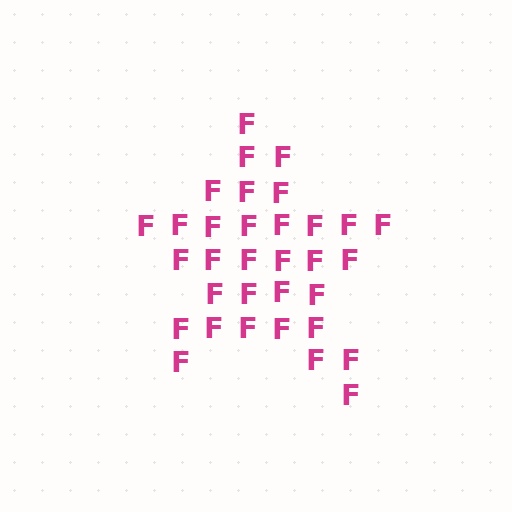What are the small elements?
The small elements are letter F's.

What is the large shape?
The large shape is a star.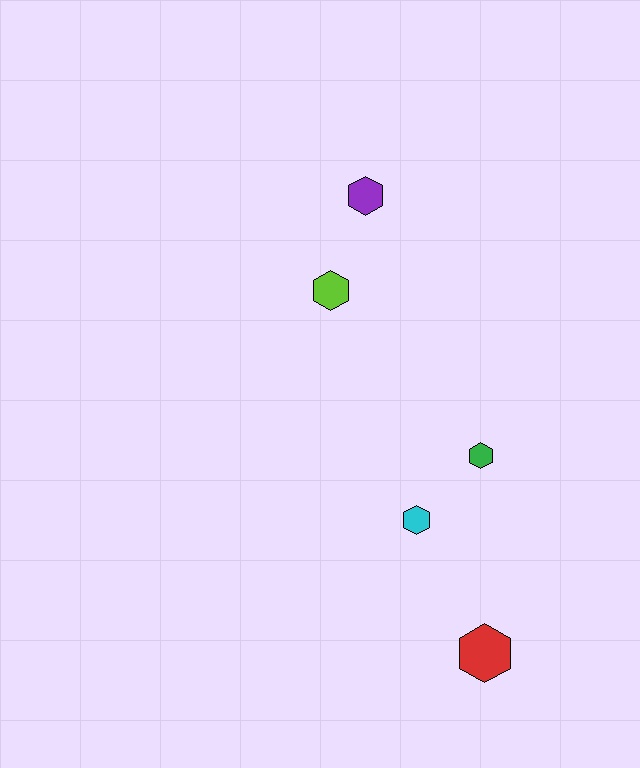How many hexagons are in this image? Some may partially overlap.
There are 5 hexagons.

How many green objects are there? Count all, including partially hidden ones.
There is 1 green object.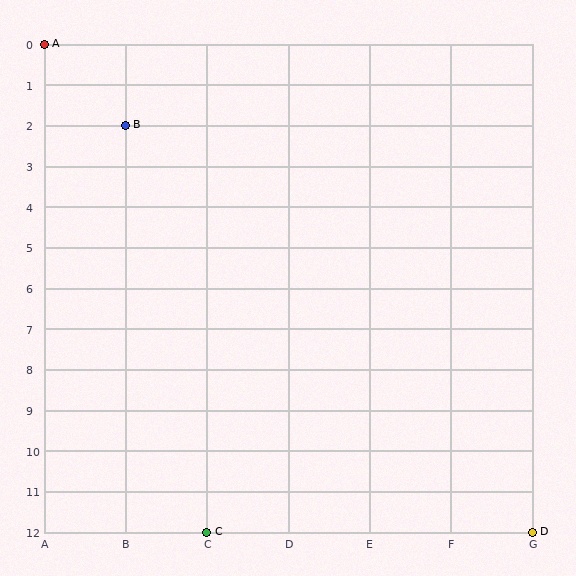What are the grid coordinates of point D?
Point D is at grid coordinates (G, 12).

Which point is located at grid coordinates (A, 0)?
Point A is at (A, 0).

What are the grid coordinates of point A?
Point A is at grid coordinates (A, 0).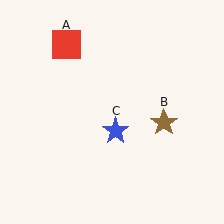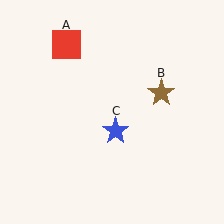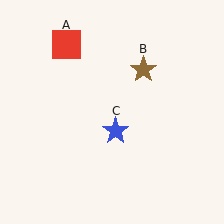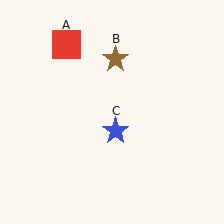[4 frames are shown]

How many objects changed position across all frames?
1 object changed position: brown star (object B).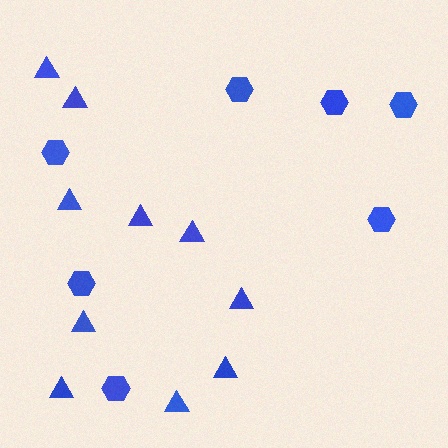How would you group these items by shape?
There are 2 groups: one group of hexagons (7) and one group of triangles (10).